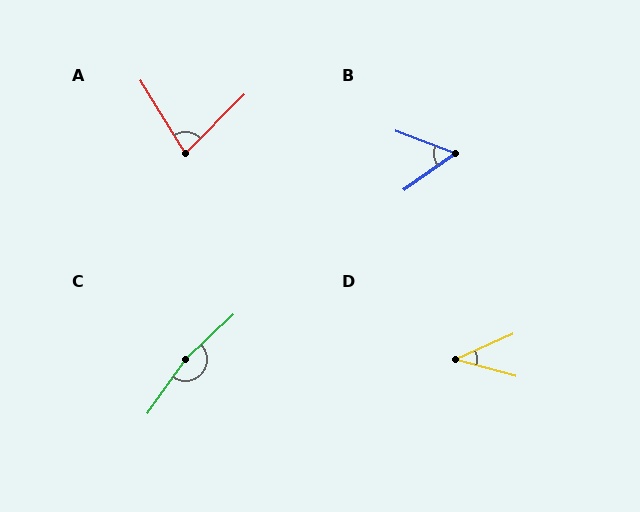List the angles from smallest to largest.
D (39°), B (56°), A (76°), C (169°).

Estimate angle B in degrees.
Approximately 56 degrees.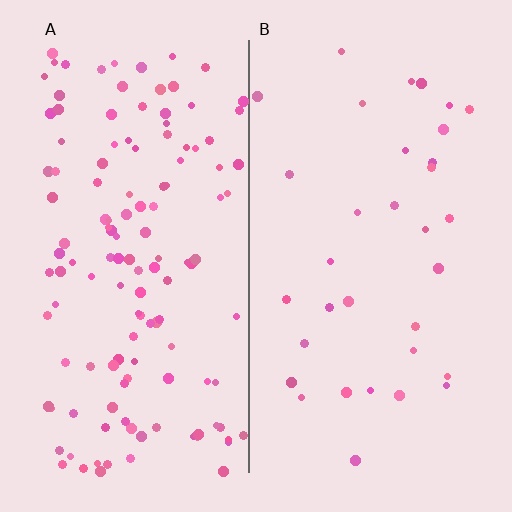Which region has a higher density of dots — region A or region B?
A (the left).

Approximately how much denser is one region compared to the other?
Approximately 3.9× — region A over region B.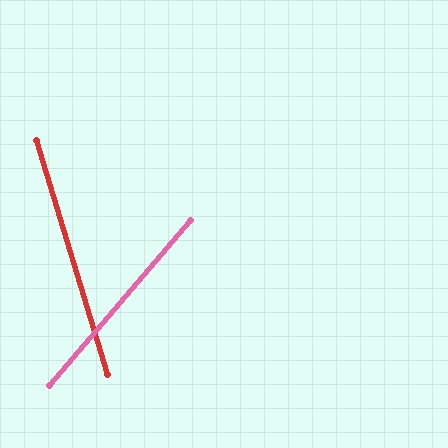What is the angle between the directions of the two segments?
Approximately 57 degrees.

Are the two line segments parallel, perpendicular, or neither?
Neither parallel nor perpendicular — they differ by about 57°.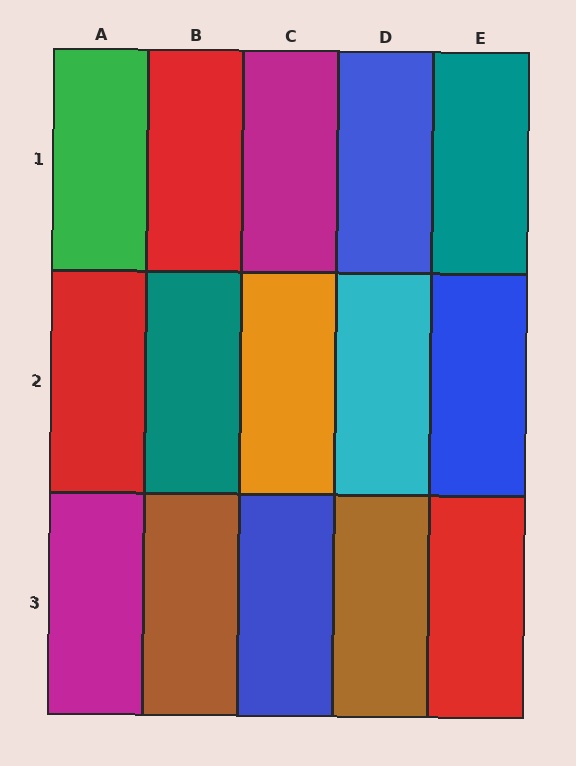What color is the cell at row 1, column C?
Magenta.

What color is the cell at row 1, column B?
Red.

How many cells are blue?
3 cells are blue.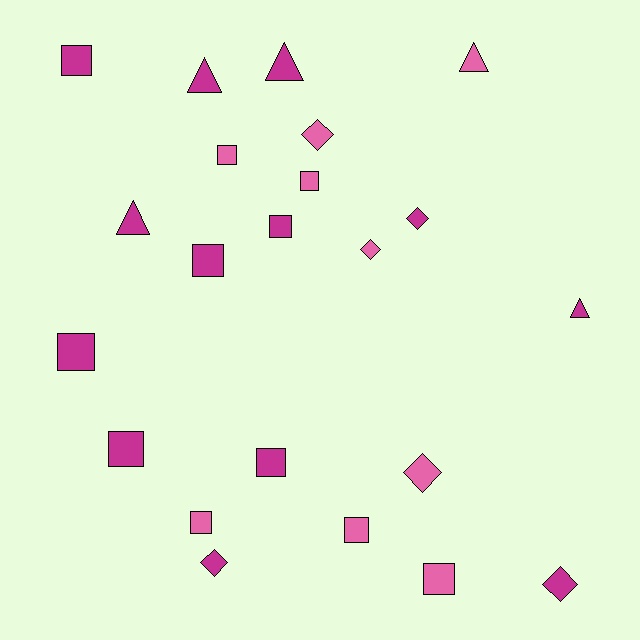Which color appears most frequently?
Magenta, with 13 objects.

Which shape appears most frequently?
Square, with 11 objects.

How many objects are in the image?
There are 22 objects.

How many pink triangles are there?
There is 1 pink triangle.